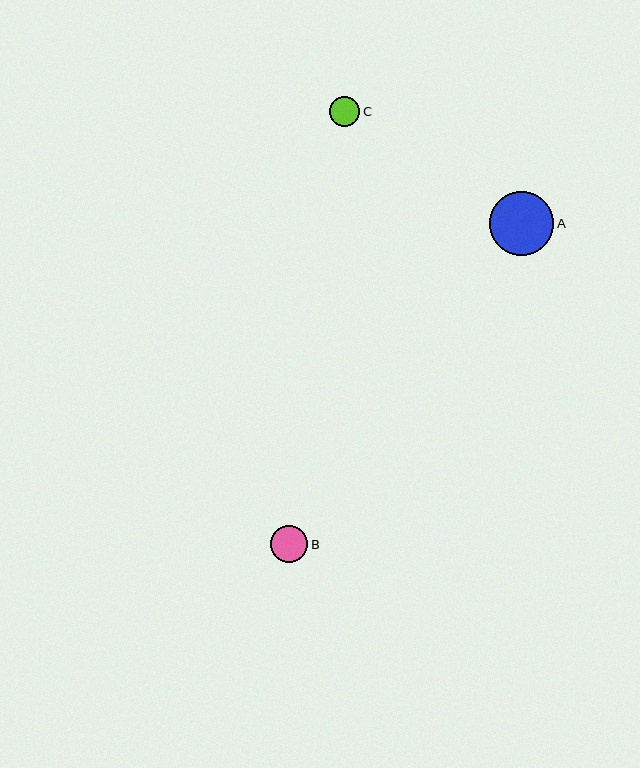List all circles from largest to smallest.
From largest to smallest: A, B, C.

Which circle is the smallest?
Circle C is the smallest with a size of approximately 30 pixels.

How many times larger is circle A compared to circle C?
Circle A is approximately 2.2 times the size of circle C.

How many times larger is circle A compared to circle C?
Circle A is approximately 2.2 times the size of circle C.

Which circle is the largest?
Circle A is the largest with a size of approximately 64 pixels.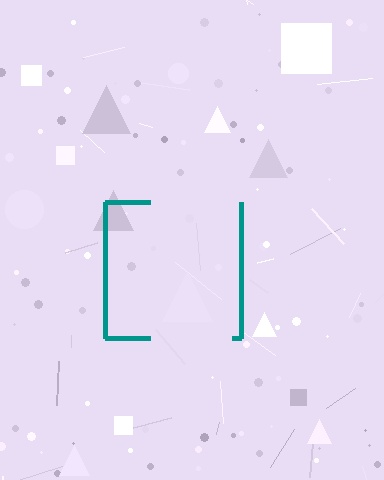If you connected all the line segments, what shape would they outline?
They would outline a square.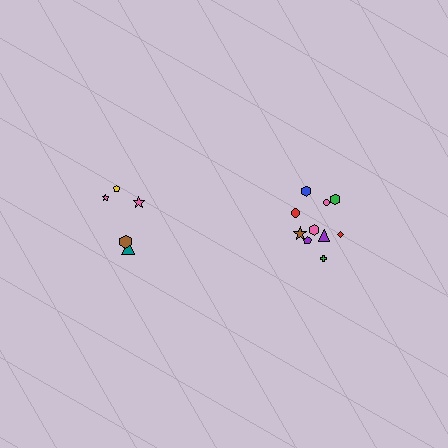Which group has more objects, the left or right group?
The right group.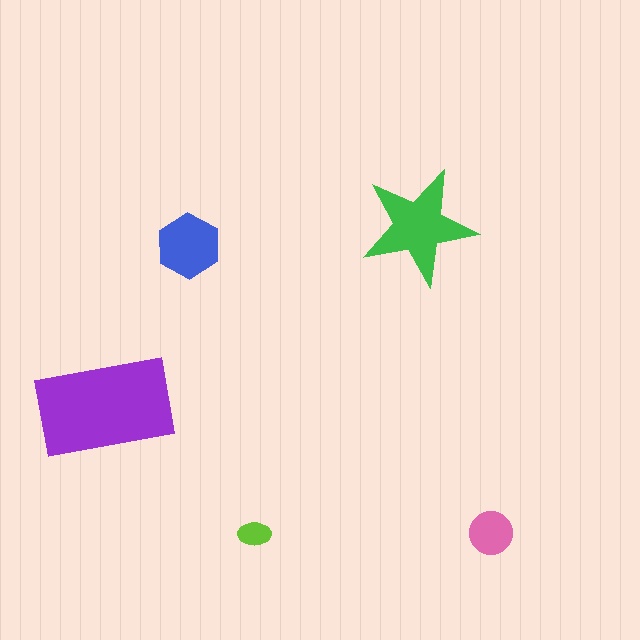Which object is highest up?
The green star is topmost.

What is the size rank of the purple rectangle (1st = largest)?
1st.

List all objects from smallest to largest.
The lime ellipse, the pink circle, the blue hexagon, the green star, the purple rectangle.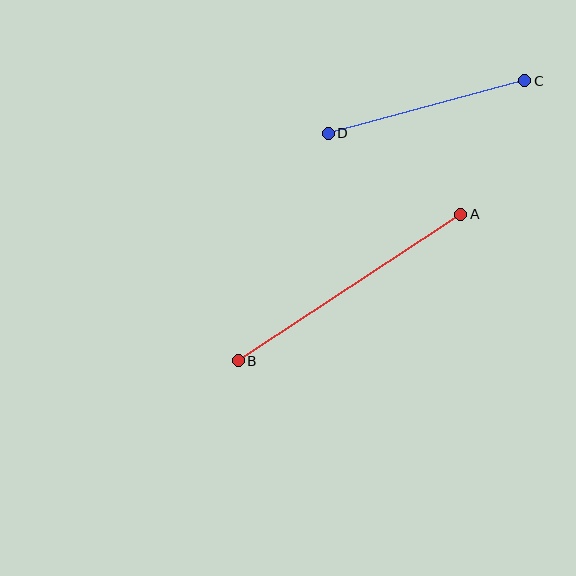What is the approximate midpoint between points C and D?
The midpoint is at approximately (427, 107) pixels.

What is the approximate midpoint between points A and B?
The midpoint is at approximately (349, 288) pixels.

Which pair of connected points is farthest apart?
Points A and B are farthest apart.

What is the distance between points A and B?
The distance is approximately 266 pixels.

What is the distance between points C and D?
The distance is approximately 203 pixels.